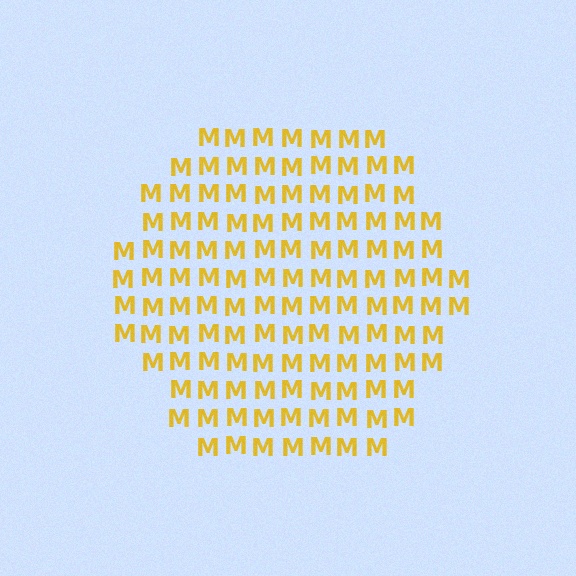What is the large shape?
The large shape is a hexagon.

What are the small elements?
The small elements are letter M's.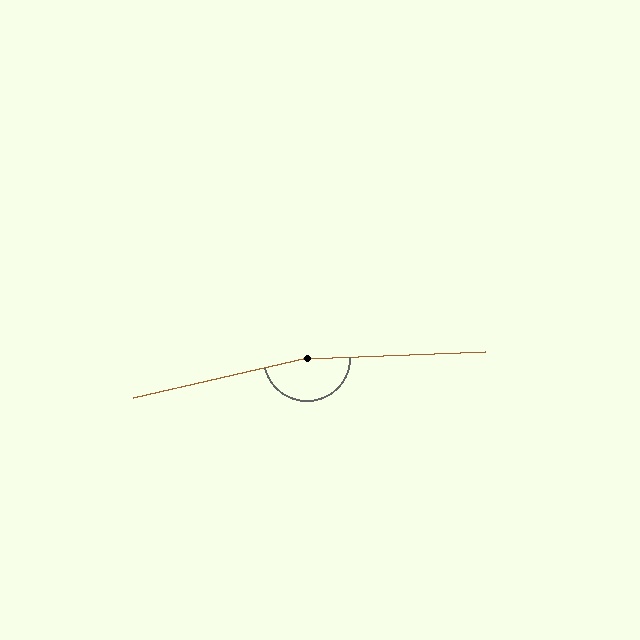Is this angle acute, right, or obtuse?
It is obtuse.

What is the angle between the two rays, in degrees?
Approximately 169 degrees.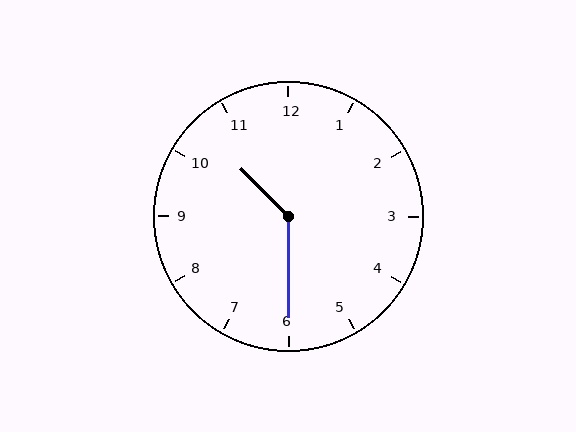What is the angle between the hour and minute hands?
Approximately 135 degrees.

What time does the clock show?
10:30.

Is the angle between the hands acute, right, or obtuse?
It is obtuse.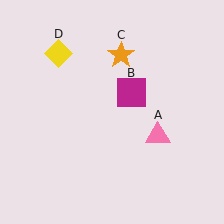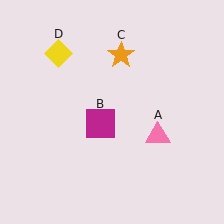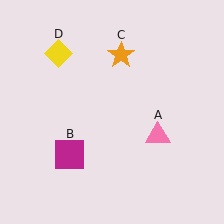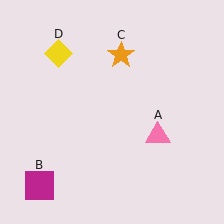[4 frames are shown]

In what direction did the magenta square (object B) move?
The magenta square (object B) moved down and to the left.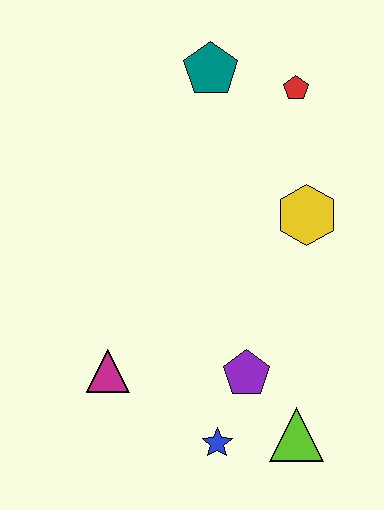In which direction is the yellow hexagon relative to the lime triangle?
The yellow hexagon is above the lime triangle.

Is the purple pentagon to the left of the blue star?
No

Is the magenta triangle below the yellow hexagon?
Yes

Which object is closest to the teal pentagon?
The red pentagon is closest to the teal pentagon.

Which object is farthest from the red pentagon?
The blue star is farthest from the red pentagon.